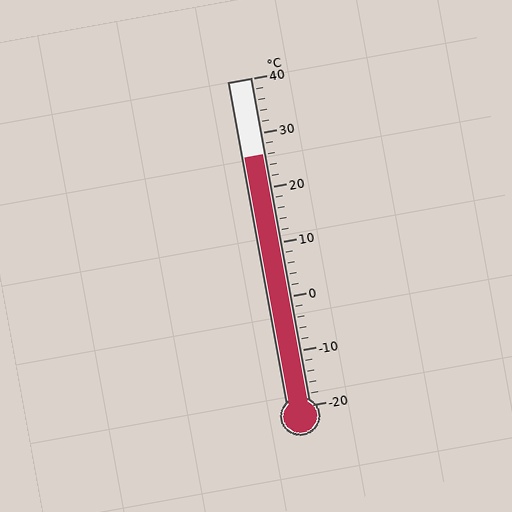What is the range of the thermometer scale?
The thermometer scale ranges from -20°C to 40°C.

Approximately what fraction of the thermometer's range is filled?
The thermometer is filled to approximately 75% of its range.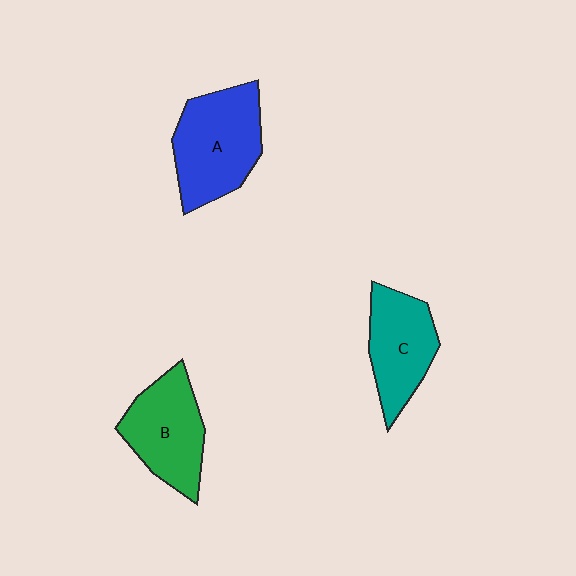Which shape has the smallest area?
Shape C (teal).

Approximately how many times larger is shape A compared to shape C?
Approximately 1.3 times.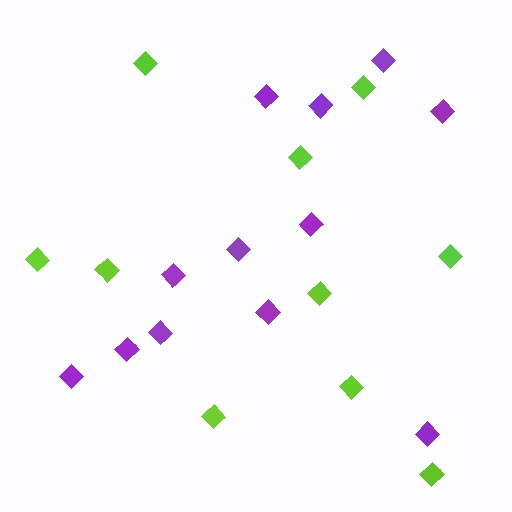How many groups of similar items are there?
There are 2 groups: one group of purple diamonds (12) and one group of lime diamonds (10).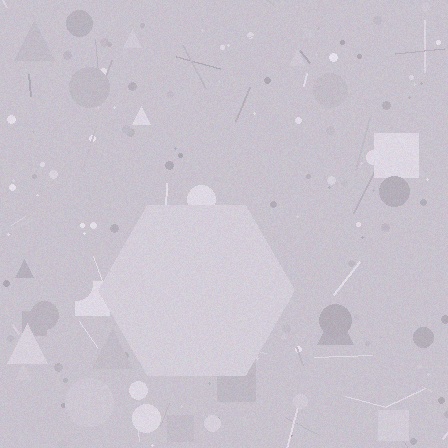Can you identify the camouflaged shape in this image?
The camouflaged shape is a hexagon.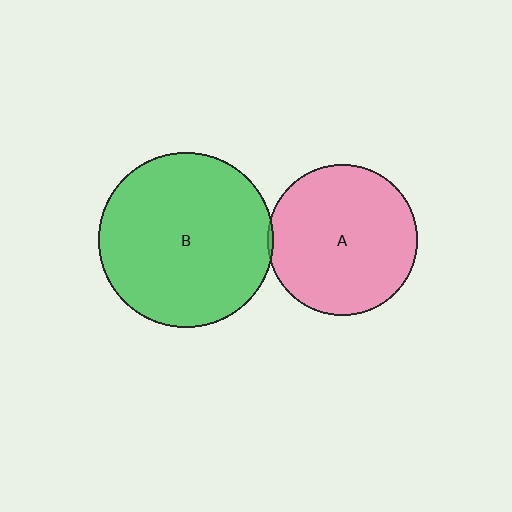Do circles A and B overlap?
Yes.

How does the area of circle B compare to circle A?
Approximately 1.4 times.